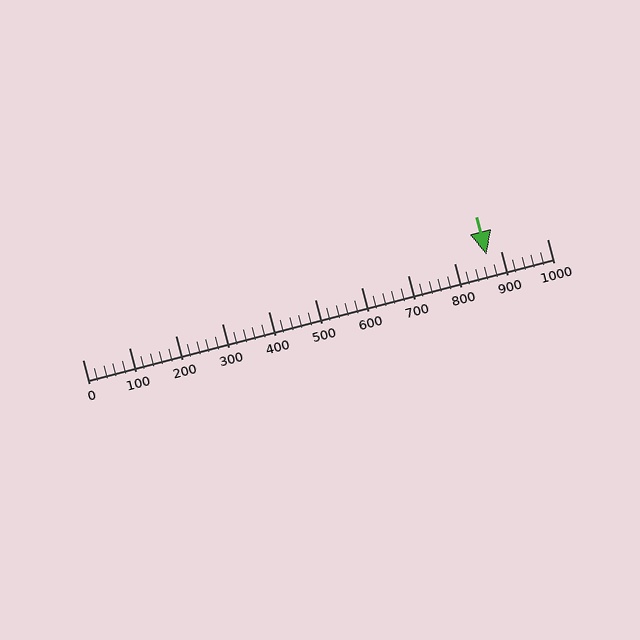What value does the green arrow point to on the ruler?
The green arrow points to approximately 871.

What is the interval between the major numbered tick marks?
The major tick marks are spaced 100 units apart.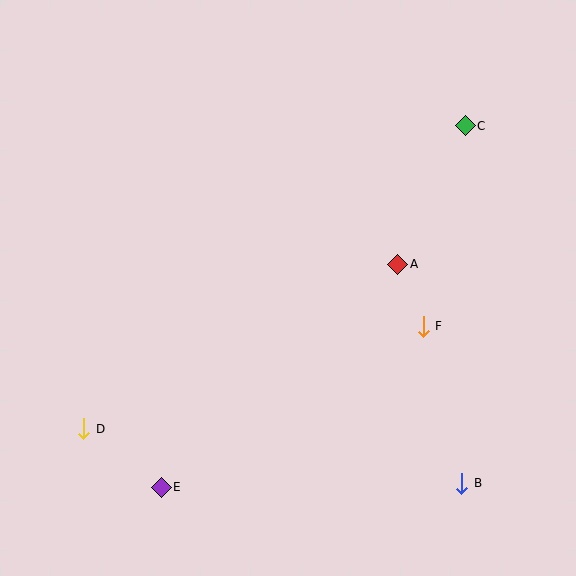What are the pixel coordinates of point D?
Point D is at (84, 429).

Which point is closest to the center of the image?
Point A at (398, 264) is closest to the center.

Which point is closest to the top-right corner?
Point C is closest to the top-right corner.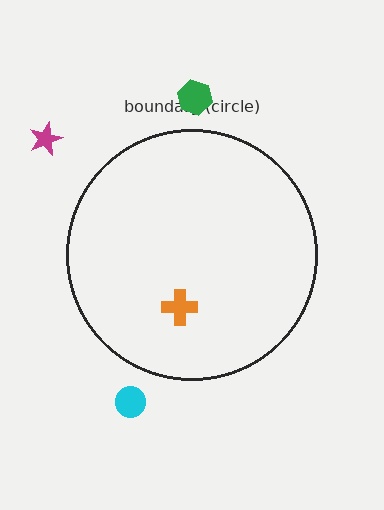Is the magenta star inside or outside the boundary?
Outside.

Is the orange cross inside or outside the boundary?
Inside.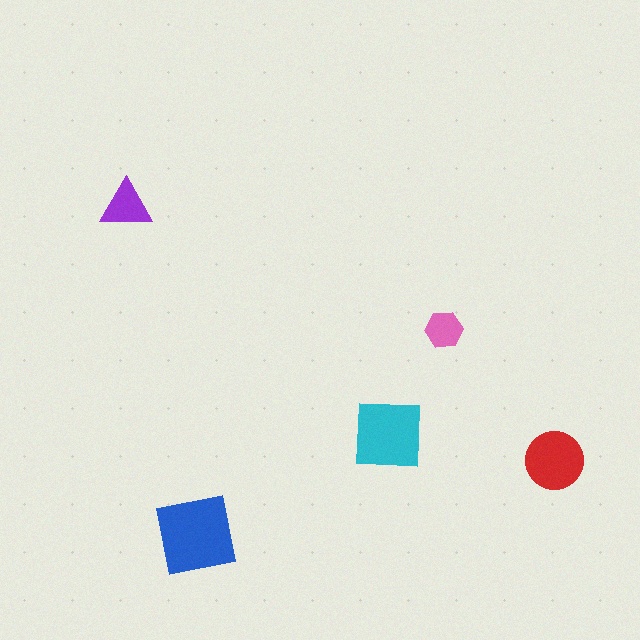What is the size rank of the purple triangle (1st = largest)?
4th.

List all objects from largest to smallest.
The blue square, the cyan square, the red circle, the purple triangle, the pink hexagon.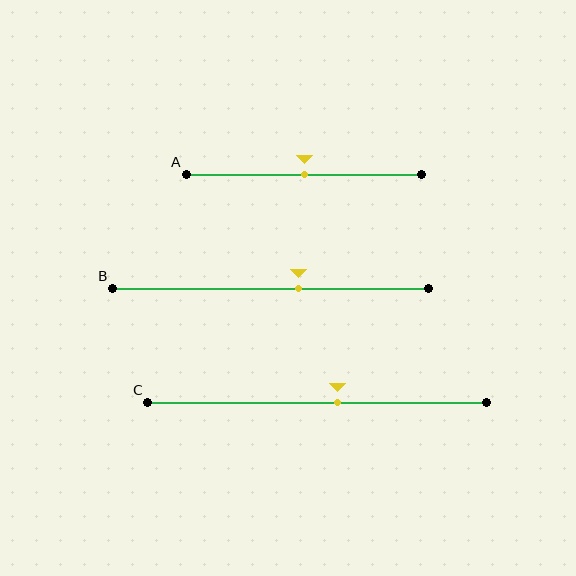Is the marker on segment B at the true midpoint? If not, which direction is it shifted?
No, the marker on segment B is shifted to the right by about 9% of the segment length.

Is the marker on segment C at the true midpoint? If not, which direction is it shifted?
No, the marker on segment C is shifted to the right by about 6% of the segment length.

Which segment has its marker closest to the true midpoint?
Segment A has its marker closest to the true midpoint.